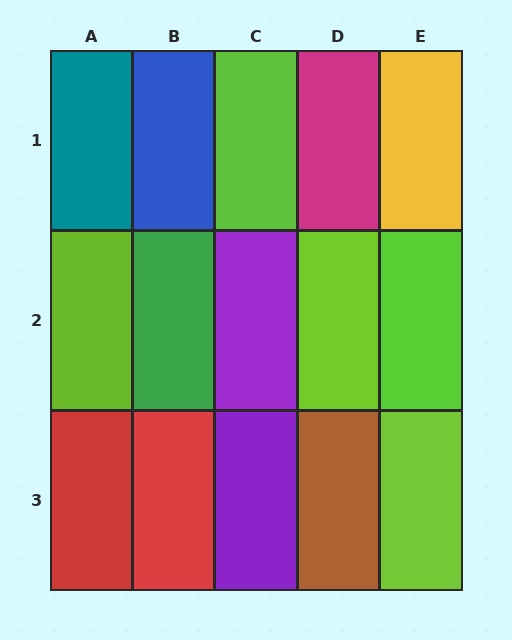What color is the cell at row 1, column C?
Lime.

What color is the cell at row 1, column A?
Teal.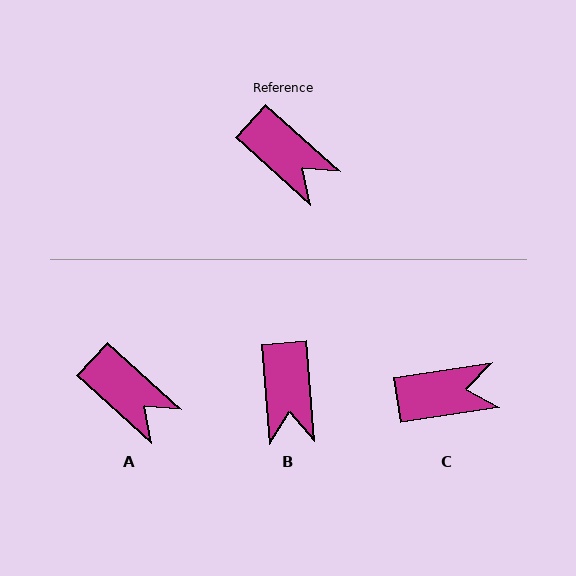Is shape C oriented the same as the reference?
No, it is off by about 51 degrees.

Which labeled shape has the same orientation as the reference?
A.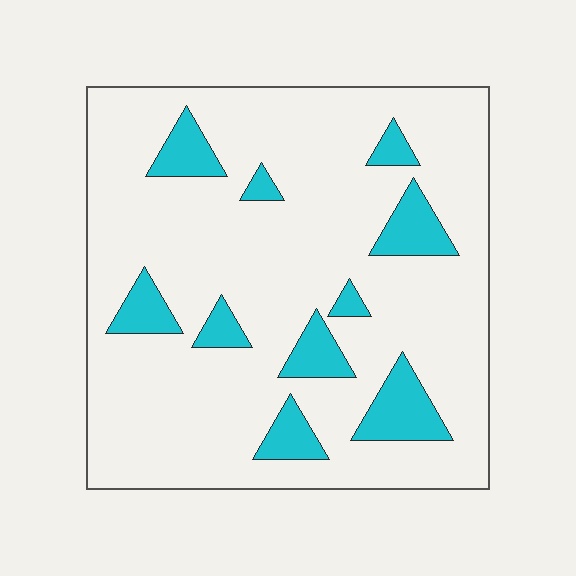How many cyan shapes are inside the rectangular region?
10.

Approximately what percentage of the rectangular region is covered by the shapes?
Approximately 15%.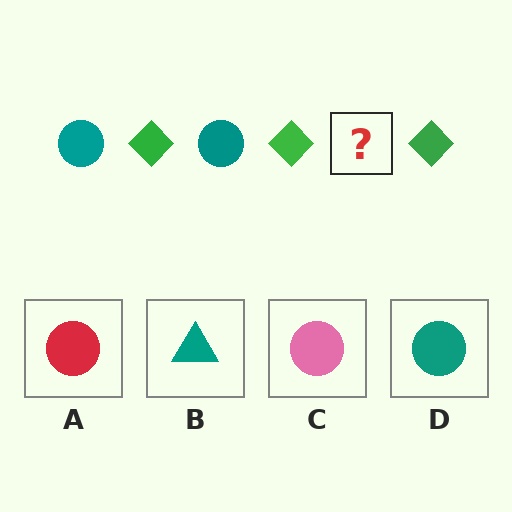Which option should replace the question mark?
Option D.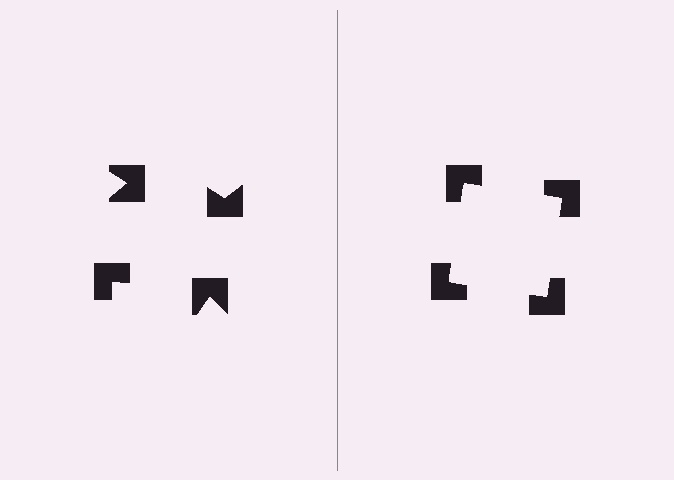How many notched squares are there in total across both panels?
8 — 4 on each side.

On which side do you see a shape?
An illusory square appears on the right side. On the left side the wedge cuts are rotated, so no coherent shape forms.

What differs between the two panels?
The notched squares are positioned identically on both sides; only the wedge orientations differ. On the right they align to a square; on the left they are misaligned.